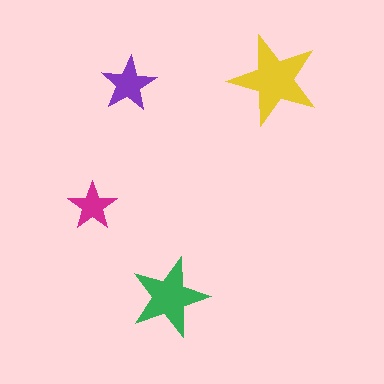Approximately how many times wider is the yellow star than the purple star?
About 1.5 times wider.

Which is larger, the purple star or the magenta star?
The purple one.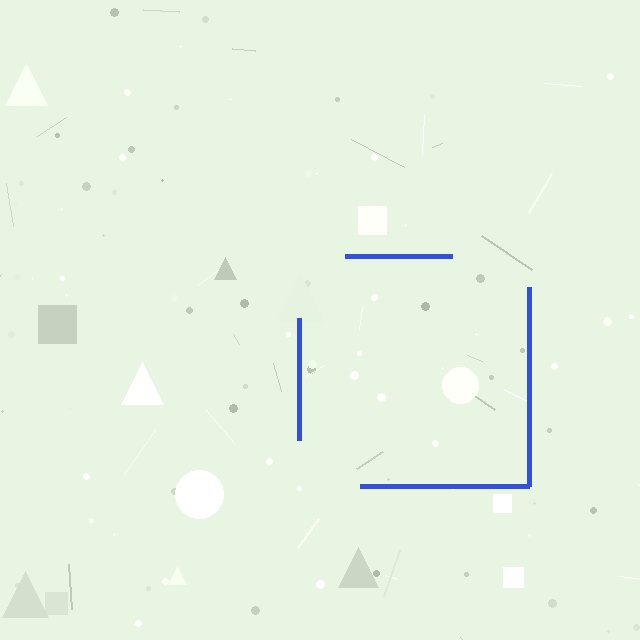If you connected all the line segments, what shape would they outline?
They would outline a square.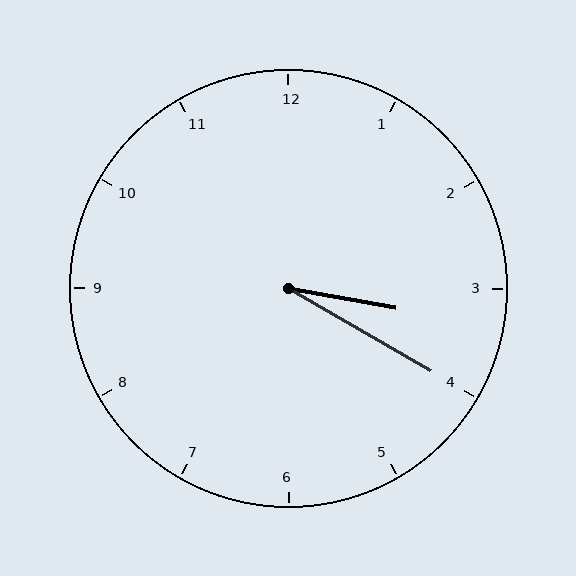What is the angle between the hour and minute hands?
Approximately 20 degrees.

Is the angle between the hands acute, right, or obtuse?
It is acute.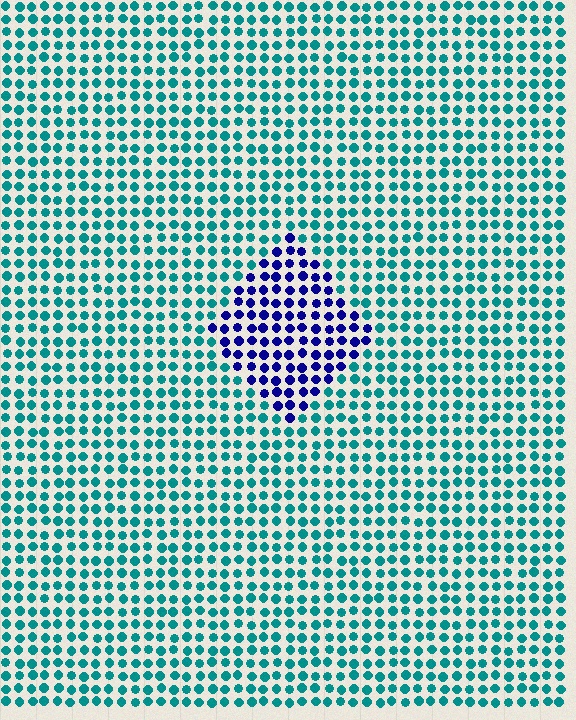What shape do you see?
I see a diamond.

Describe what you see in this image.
The image is filled with small teal elements in a uniform arrangement. A diamond-shaped region is visible where the elements are tinted to a slightly different hue, forming a subtle color boundary.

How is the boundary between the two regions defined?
The boundary is defined purely by a slight shift in hue (about 64 degrees). Spacing, size, and orientation are identical on both sides.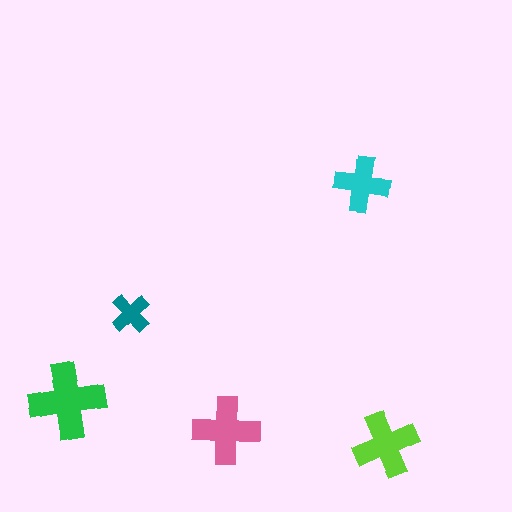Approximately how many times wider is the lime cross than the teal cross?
About 1.5 times wider.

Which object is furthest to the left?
The green cross is leftmost.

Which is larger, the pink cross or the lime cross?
The pink one.